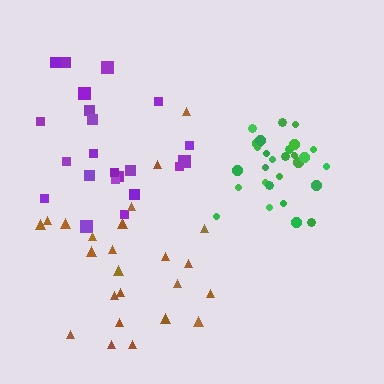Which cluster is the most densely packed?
Green.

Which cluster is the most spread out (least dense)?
Brown.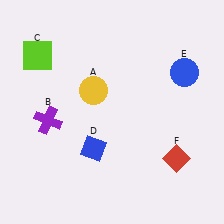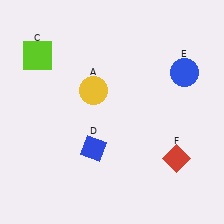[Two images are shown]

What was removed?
The purple cross (B) was removed in Image 2.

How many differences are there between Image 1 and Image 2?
There is 1 difference between the two images.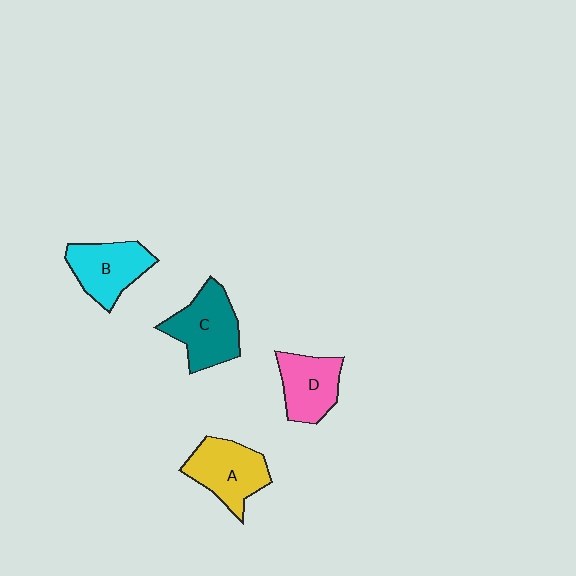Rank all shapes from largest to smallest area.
From largest to smallest: C (teal), A (yellow), B (cyan), D (pink).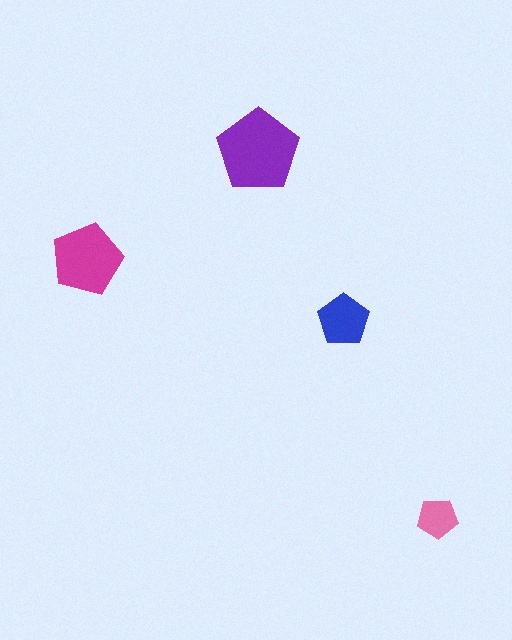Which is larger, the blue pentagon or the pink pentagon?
The blue one.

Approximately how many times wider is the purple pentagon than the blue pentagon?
About 1.5 times wider.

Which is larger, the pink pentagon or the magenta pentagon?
The magenta one.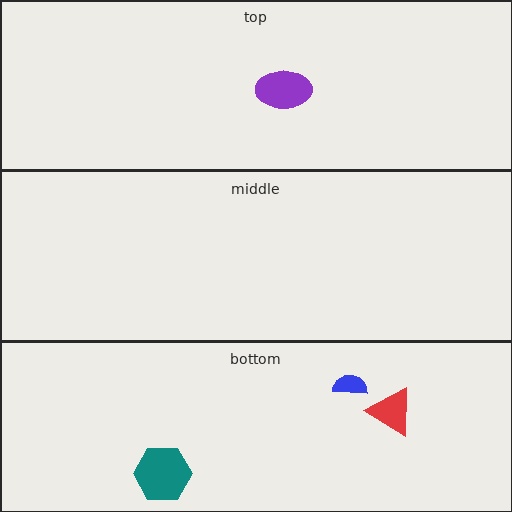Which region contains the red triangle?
The bottom region.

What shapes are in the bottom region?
The blue semicircle, the red triangle, the teal hexagon.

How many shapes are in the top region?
1.